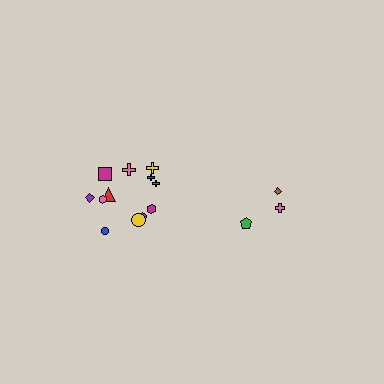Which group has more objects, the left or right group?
The left group.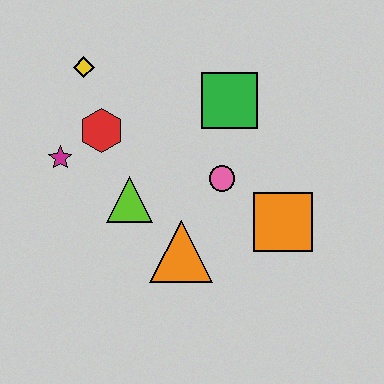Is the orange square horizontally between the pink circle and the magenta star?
No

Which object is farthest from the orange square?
The yellow diamond is farthest from the orange square.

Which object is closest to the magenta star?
The red hexagon is closest to the magenta star.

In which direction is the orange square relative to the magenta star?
The orange square is to the right of the magenta star.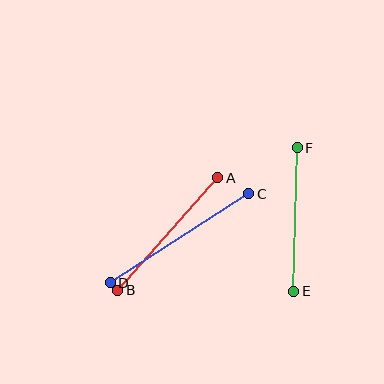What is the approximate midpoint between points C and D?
The midpoint is at approximately (179, 238) pixels.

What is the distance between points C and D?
The distance is approximately 165 pixels.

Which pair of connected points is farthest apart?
Points C and D are farthest apart.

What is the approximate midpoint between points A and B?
The midpoint is at approximately (168, 234) pixels.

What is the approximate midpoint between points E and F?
The midpoint is at approximately (295, 219) pixels.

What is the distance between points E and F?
The distance is approximately 144 pixels.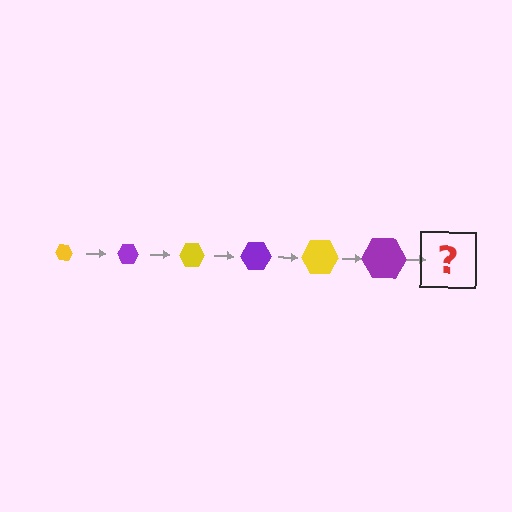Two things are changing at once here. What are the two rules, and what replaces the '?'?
The two rules are that the hexagon grows larger each step and the color cycles through yellow and purple. The '?' should be a yellow hexagon, larger than the previous one.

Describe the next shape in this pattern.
It should be a yellow hexagon, larger than the previous one.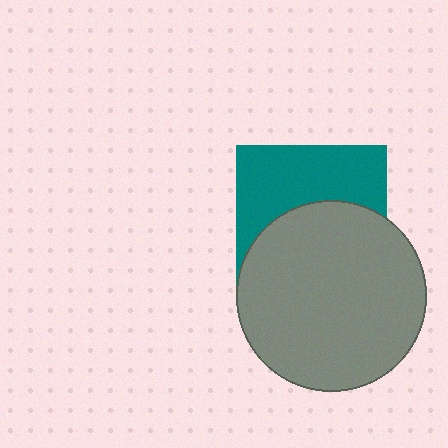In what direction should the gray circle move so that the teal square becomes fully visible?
The gray circle should move down. That is the shortest direction to clear the overlap and leave the teal square fully visible.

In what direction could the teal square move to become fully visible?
The teal square could move up. That would shift it out from behind the gray circle entirely.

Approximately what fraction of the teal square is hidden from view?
Roughly 53% of the teal square is hidden behind the gray circle.